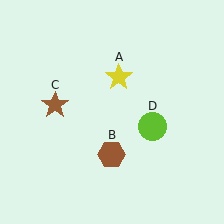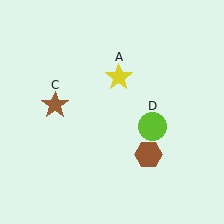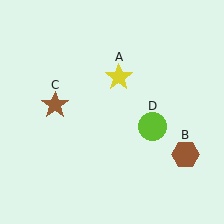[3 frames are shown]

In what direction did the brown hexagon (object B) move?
The brown hexagon (object B) moved right.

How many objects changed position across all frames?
1 object changed position: brown hexagon (object B).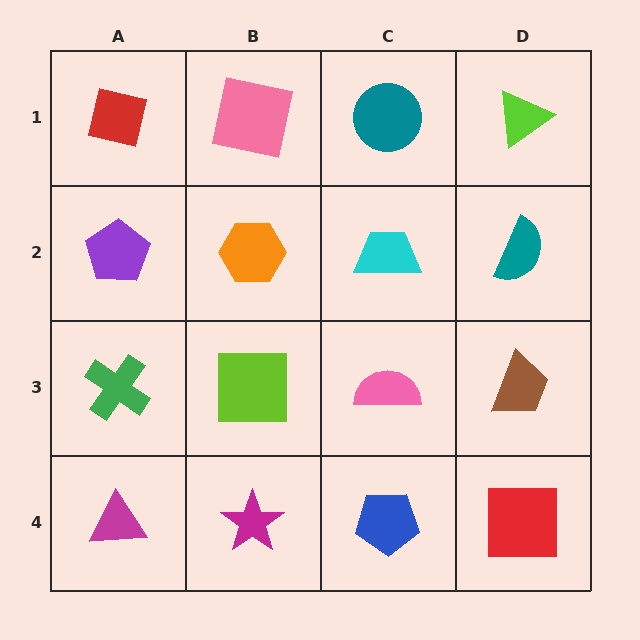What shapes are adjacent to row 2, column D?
A lime triangle (row 1, column D), a brown trapezoid (row 3, column D), a cyan trapezoid (row 2, column C).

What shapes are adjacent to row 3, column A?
A purple pentagon (row 2, column A), a magenta triangle (row 4, column A), a lime square (row 3, column B).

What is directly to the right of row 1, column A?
A pink square.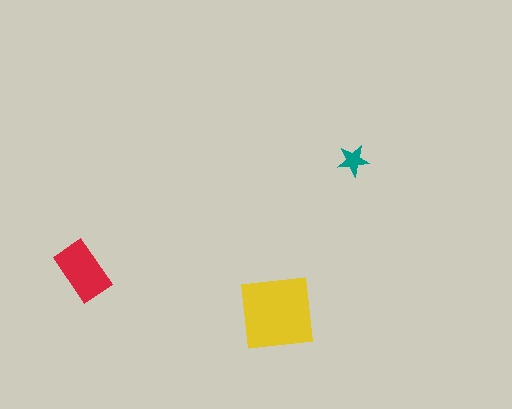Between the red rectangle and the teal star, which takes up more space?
The red rectangle.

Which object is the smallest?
The teal star.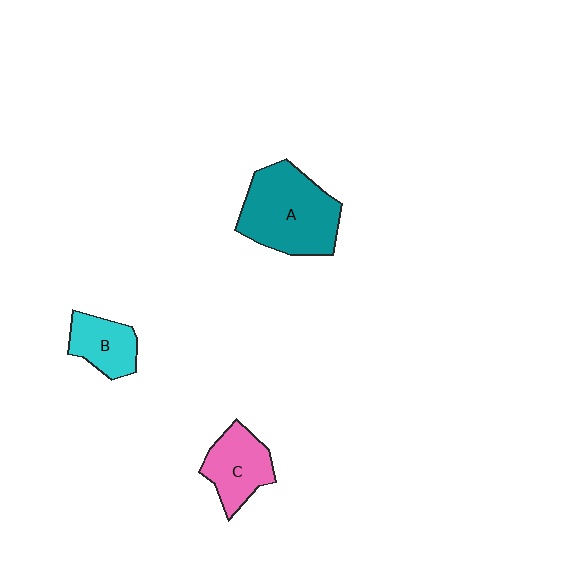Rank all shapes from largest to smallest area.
From largest to smallest: A (teal), C (pink), B (cyan).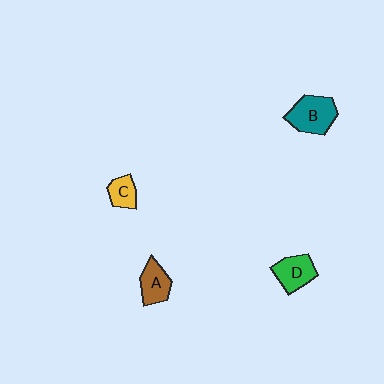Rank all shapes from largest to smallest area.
From largest to smallest: B (teal), D (green), A (brown), C (yellow).